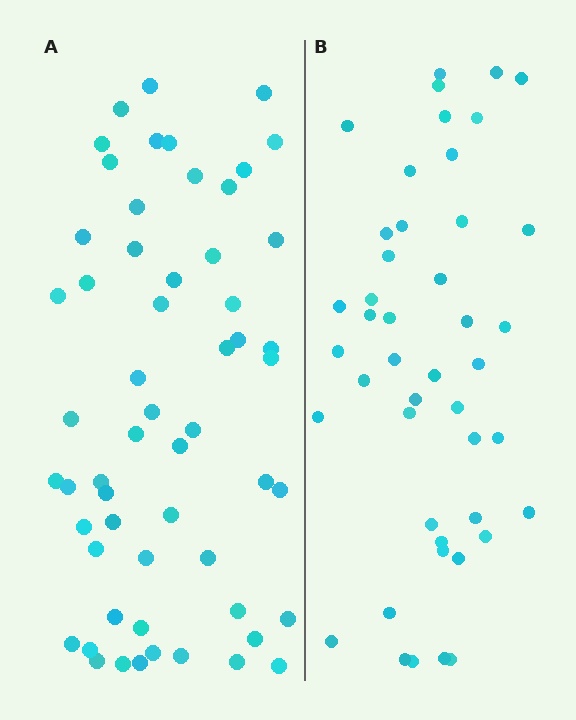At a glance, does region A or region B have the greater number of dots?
Region A (the left region) has more dots.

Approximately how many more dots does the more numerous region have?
Region A has roughly 12 or so more dots than region B.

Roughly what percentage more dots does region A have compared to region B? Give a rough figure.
About 25% more.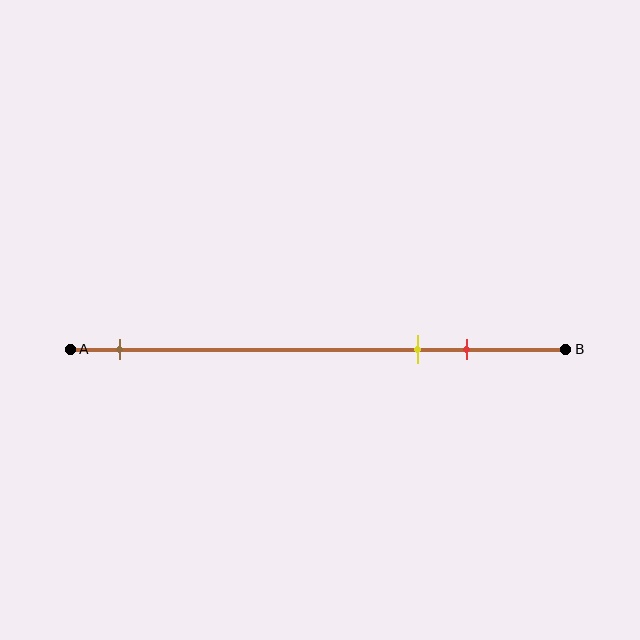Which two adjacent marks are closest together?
The yellow and red marks are the closest adjacent pair.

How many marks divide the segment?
There are 3 marks dividing the segment.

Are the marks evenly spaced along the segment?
No, the marks are not evenly spaced.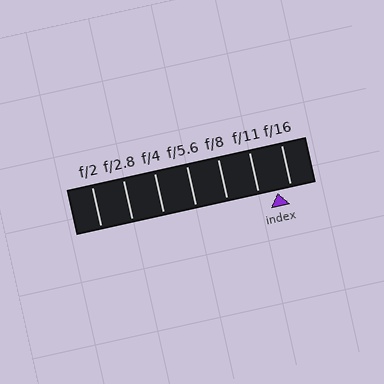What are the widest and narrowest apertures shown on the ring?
The widest aperture shown is f/2 and the narrowest is f/16.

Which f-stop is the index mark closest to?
The index mark is closest to f/16.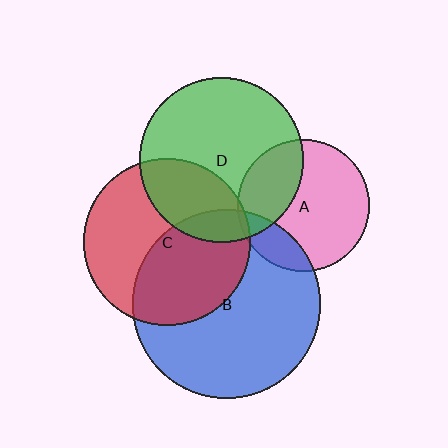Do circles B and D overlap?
Yes.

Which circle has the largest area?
Circle B (blue).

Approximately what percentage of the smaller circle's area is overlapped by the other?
Approximately 10%.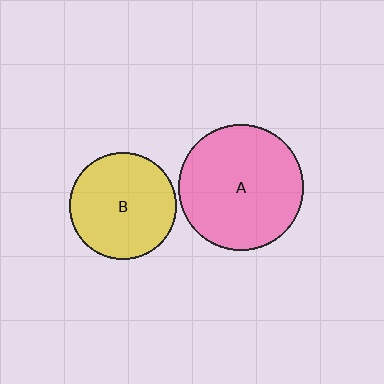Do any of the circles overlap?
No, none of the circles overlap.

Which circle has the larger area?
Circle A (pink).